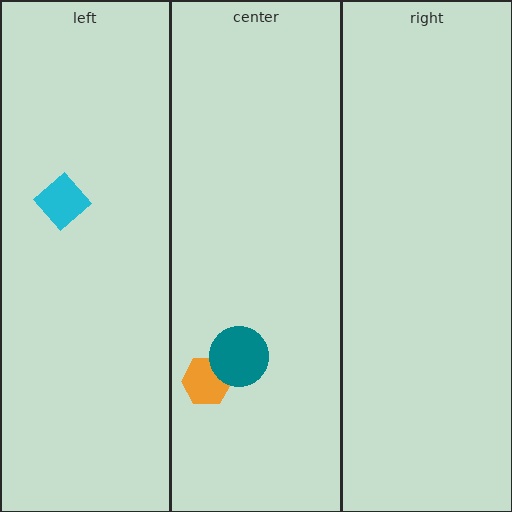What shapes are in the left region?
The cyan diamond.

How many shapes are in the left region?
1.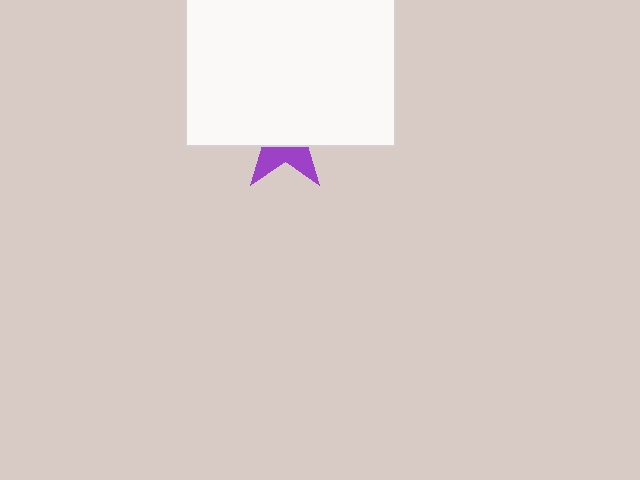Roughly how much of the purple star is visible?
A small part of it is visible (roughly 34%).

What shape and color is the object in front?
The object in front is a white rectangle.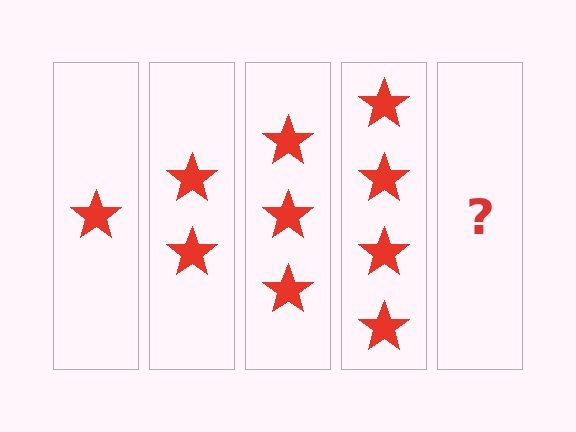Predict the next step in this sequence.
The next step is 5 stars.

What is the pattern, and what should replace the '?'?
The pattern is that each step adds one more star. The '?' should be 5 stars.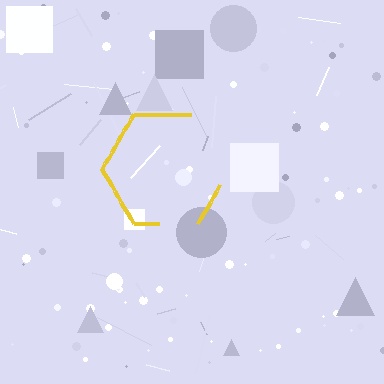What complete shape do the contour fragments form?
The contour fragments form a hexagon.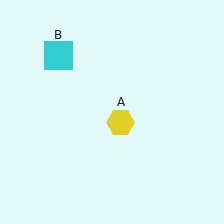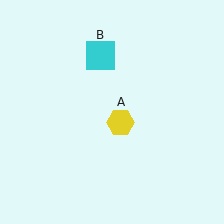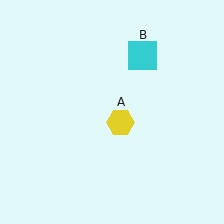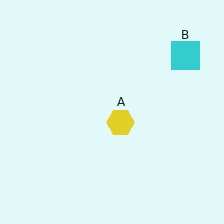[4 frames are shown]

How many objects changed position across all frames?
1 object changed position: cyan square (object B).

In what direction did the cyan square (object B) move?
The cyan square (object B) moved right.